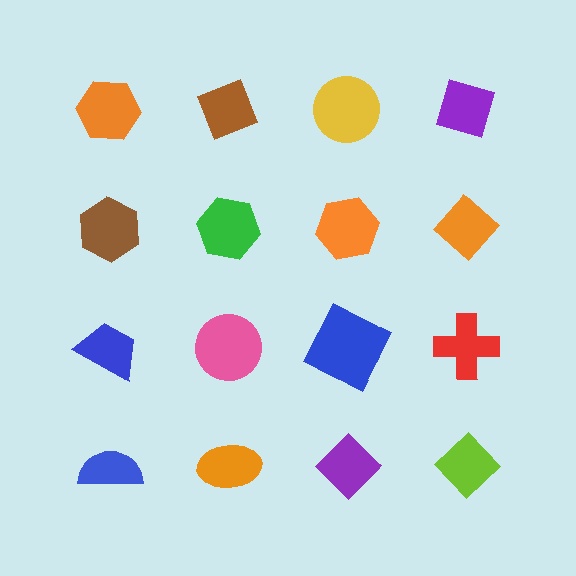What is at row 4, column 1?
A blue semicircle.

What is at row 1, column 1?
An orange hexagon.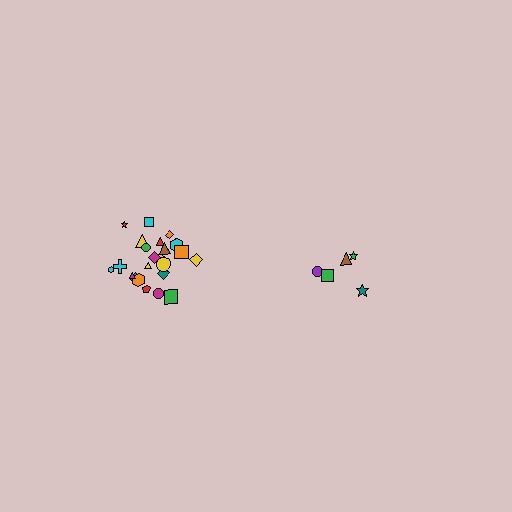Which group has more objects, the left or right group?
The left group.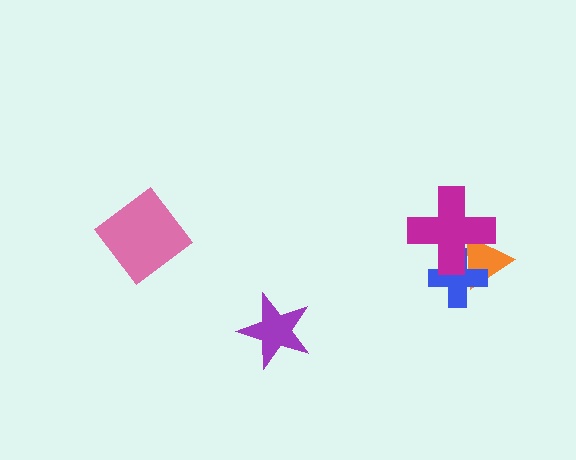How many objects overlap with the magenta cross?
2 objects overlap with the magenta cross.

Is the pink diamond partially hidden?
No, no other shape covers it.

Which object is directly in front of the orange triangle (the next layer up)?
The blue cross is directly in front of the orange triangle.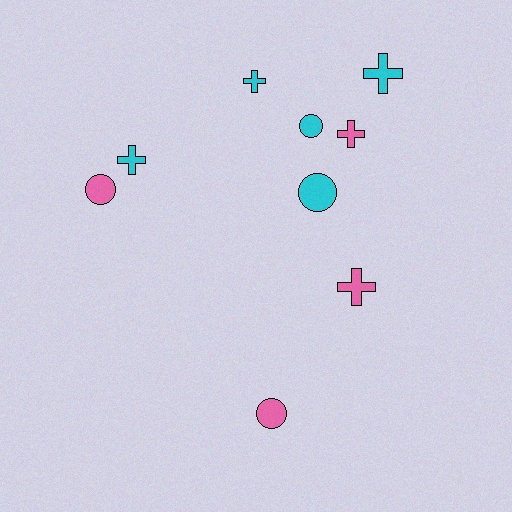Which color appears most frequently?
Cyan, with 5 objects.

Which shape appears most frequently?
Cross, with 5 objects.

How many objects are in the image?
There are 9 objects.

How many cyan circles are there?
There are 2 cyan circles.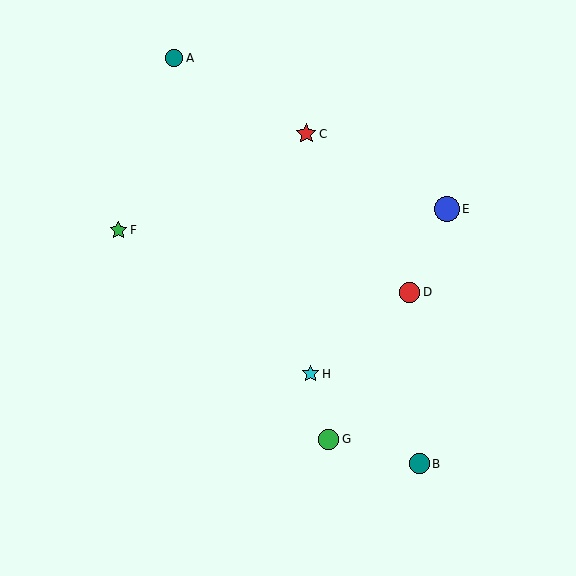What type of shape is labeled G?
Shape G is a green circle.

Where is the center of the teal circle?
The center of the teal circle is at (174, 58).